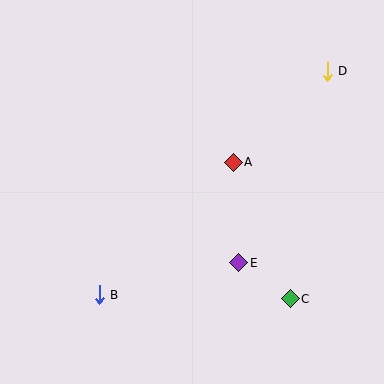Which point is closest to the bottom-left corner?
Point B is closest to the bottom-left corner.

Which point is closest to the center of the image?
Point A at (233, 162) is closest to the center.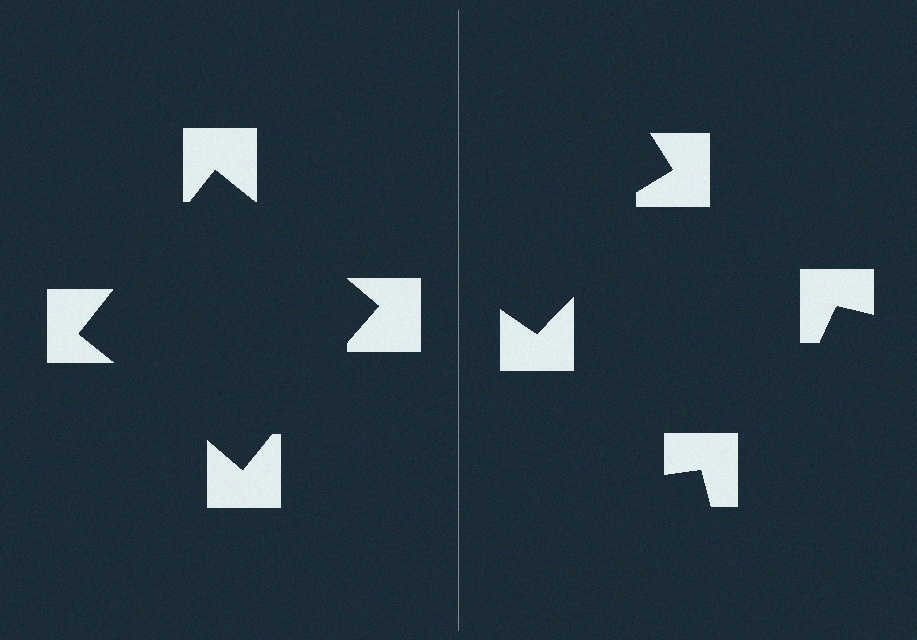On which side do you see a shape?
An illusory square appears on the left side. On the right side the wedge cuts are rotated, so no coherent shape forms.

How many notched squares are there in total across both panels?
8 — 4 on each side.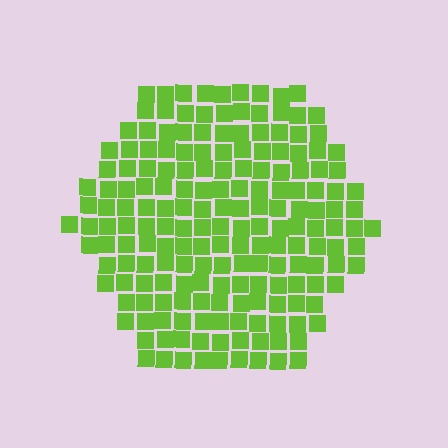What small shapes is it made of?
It is made of small squares.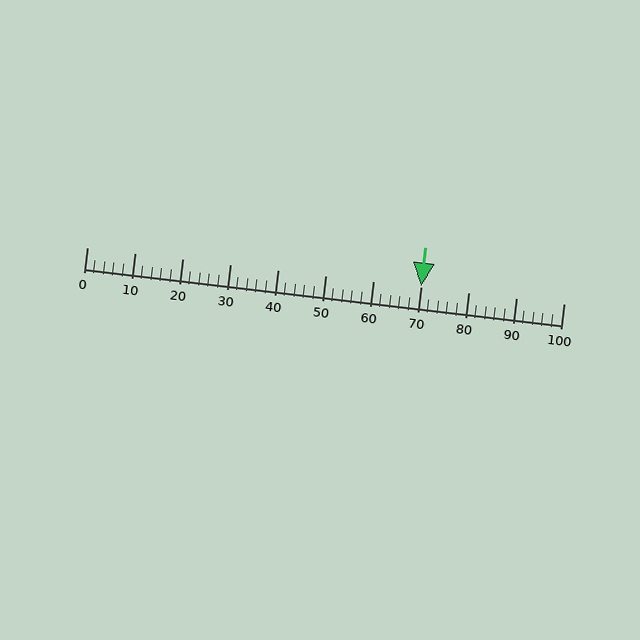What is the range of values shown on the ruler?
The ruler shows values from 0 to 100.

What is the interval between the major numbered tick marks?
The major tick marks are spaced 10 units apart.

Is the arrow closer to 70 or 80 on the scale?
The arrow is closer to 70.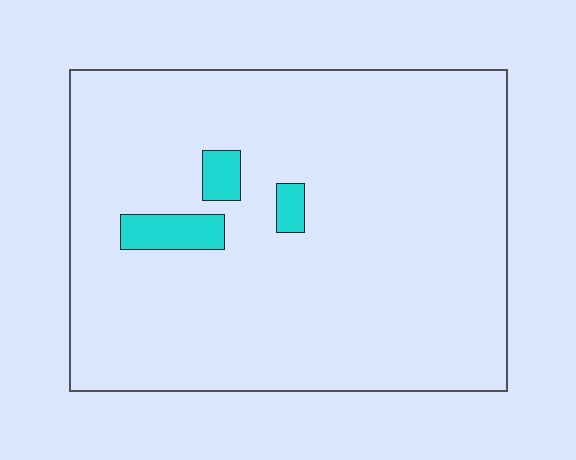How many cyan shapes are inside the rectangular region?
3.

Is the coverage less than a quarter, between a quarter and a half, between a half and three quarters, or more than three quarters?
Less than a quarter.